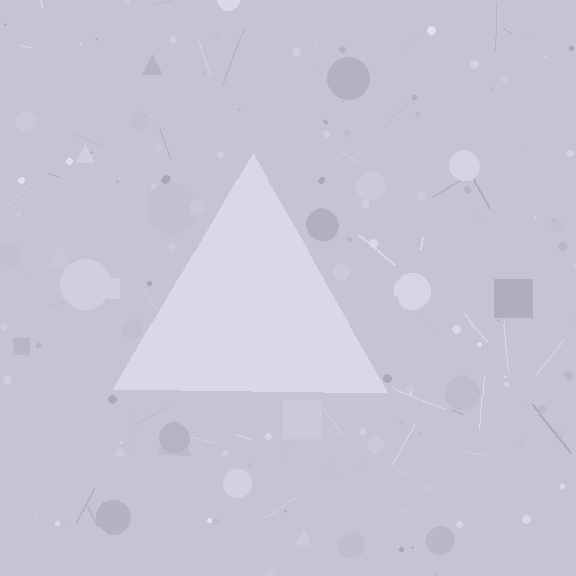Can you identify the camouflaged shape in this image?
The camouflaged shape is a triangle.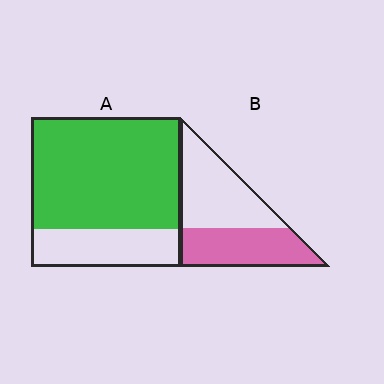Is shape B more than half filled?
No.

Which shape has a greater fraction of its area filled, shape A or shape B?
Shape A.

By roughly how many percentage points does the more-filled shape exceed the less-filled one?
By roughly 30 percentage points (A over B).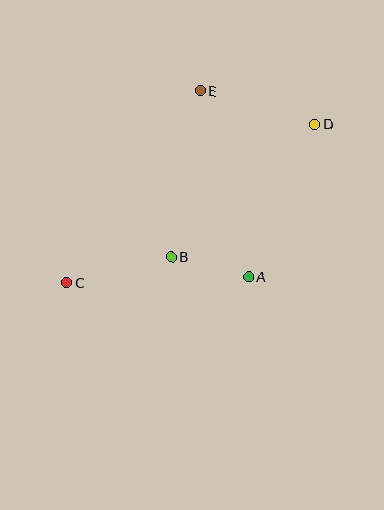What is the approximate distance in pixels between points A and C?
The distance between A and C is approximately 182 pixels.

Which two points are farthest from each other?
Points C and D are farthest from each other.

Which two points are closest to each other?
Points A and B are closest to each other.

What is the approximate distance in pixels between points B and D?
The distance between B and D is approximately 195 pixels.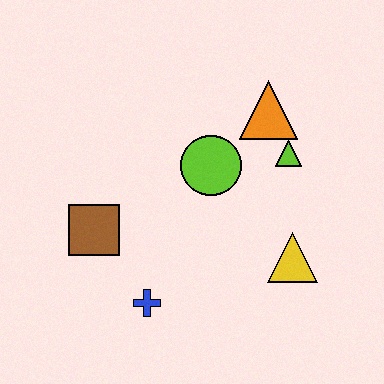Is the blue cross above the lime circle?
No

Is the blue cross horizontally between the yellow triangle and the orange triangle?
No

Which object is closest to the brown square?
The blue cross is closest to the brown square.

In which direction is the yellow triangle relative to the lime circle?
The yellow triangle is below the lime circle.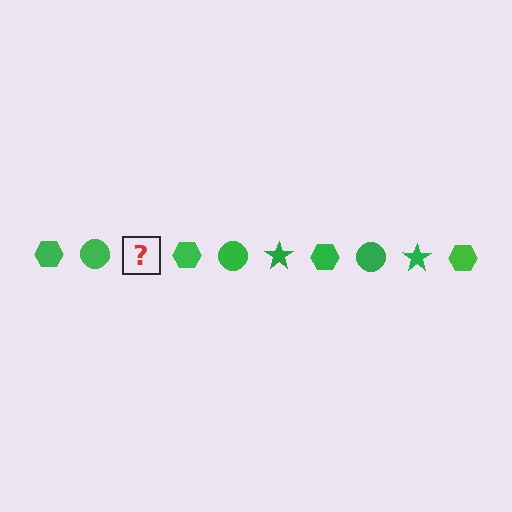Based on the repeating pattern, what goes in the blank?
The blank should be a green star.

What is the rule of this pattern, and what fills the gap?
The rule is that the pattern cycles through hexagon, circle, star shapes in green. The gap should be filled with a green star.